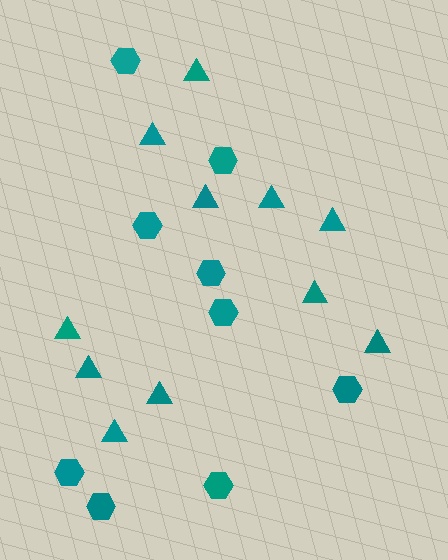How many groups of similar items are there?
There are 2 groups: one group of hexagons (9) and one group of triangles (11).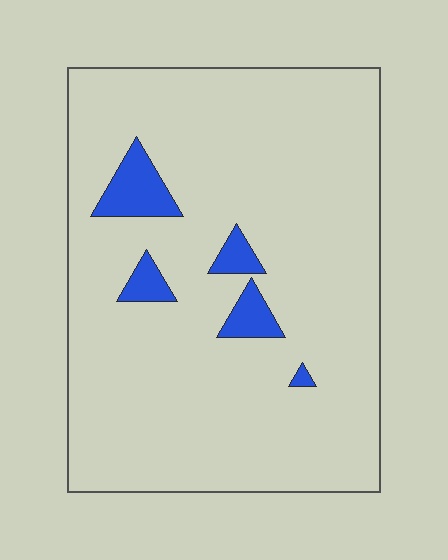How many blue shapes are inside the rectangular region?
5.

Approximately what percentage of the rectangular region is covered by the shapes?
Approximately 5%.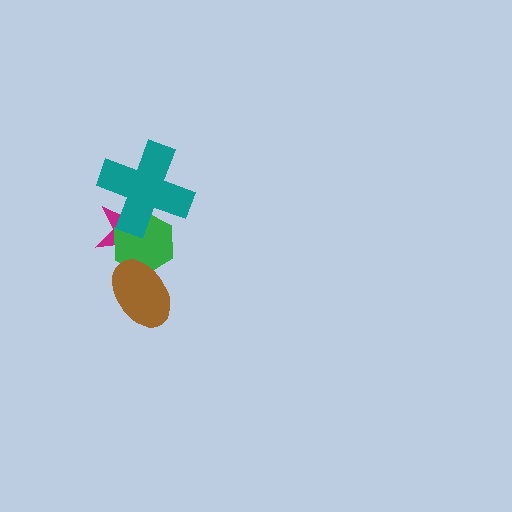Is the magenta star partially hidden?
Yes, it is partially covered by another shape.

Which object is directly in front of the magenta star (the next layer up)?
The green hexagon is directly in front of the magenta star.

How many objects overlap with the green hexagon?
3 objects overlap with the green hexagon.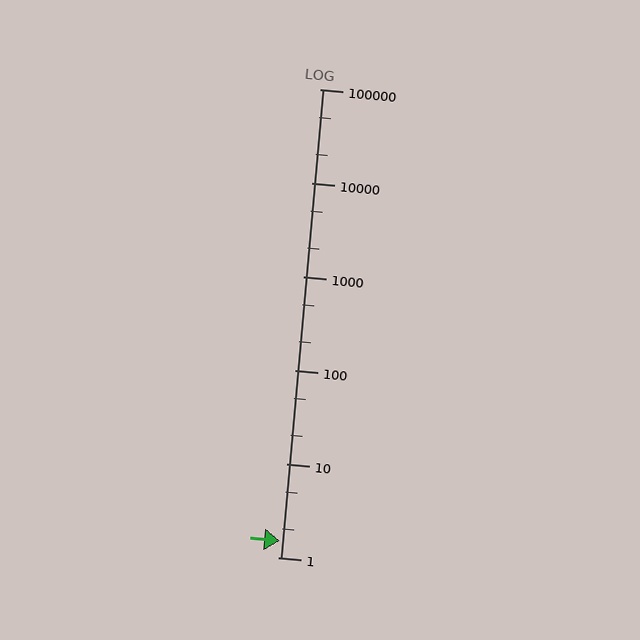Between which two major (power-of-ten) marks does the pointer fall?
The pointer is between 1 and 10.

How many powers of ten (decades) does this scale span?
The scale spans 5 decades, from 1 to 100000.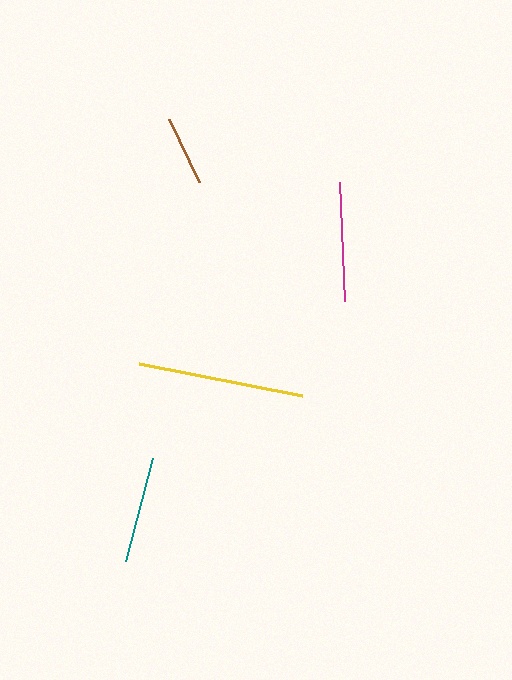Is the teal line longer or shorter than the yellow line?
The yellow line is longer than the teal line.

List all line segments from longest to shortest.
From longest to shortest: yellow, magenta, teal, brown.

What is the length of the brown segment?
The brown segment is approximately 70 pixels long.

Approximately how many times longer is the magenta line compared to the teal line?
The magenta line is approximately 1.1 times the length of the teal line.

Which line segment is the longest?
The yellow line is the longest at approximately 165 pixels.